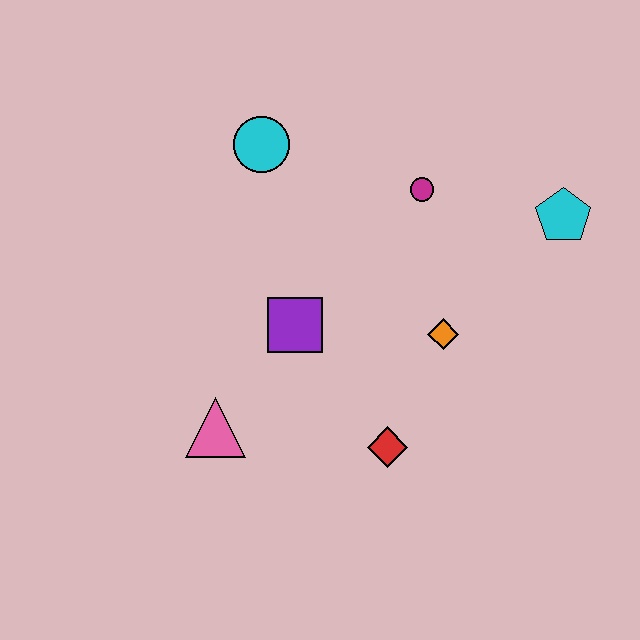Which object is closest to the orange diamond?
The red diamond is closest to the orange diamond.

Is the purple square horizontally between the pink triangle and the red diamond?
Yes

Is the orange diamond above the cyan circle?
No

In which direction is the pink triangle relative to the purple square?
The pink triangle is below the purple square.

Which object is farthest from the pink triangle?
The cyan pentagon is farthest from the pink triangle.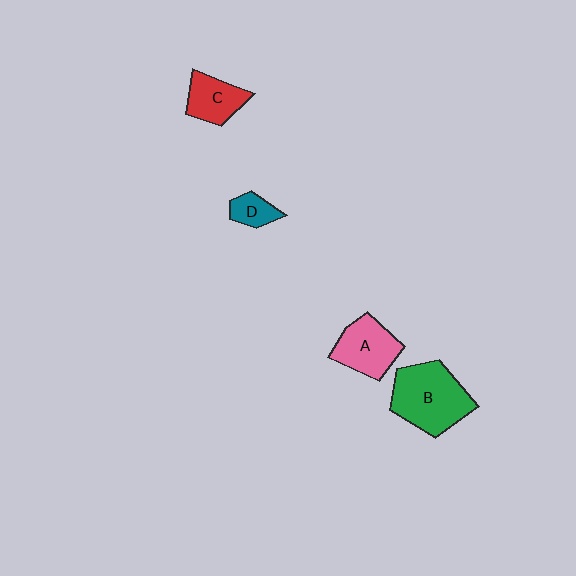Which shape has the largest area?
Shape B (green).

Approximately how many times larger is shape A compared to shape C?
Approximately 1.3 times.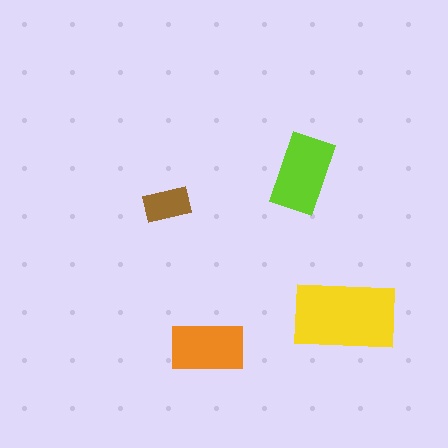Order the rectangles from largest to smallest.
the yellow one, the lime one, the orange one, the brown one.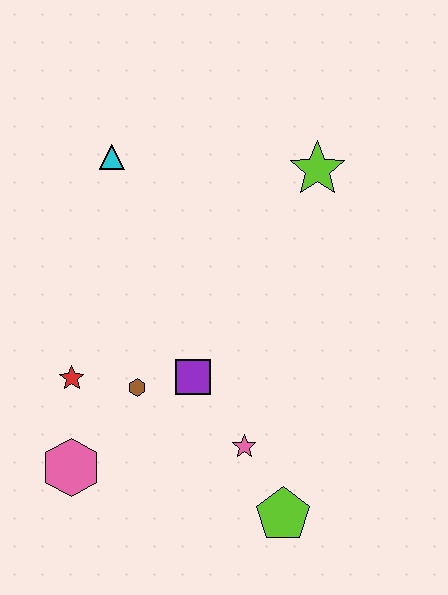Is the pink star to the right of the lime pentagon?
No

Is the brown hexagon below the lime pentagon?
No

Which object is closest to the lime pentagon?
The pink star is closest to the lime pentagon.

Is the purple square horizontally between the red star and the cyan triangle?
No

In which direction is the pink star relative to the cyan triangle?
The pink star is below the cyan triangle.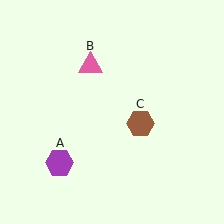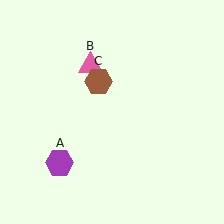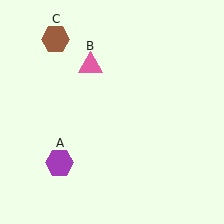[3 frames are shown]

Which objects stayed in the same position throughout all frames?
Purple hexagon (object A) and pink triangle (object B) remained stationary.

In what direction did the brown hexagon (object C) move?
The brown hexagon (object C) moved up and to the left.